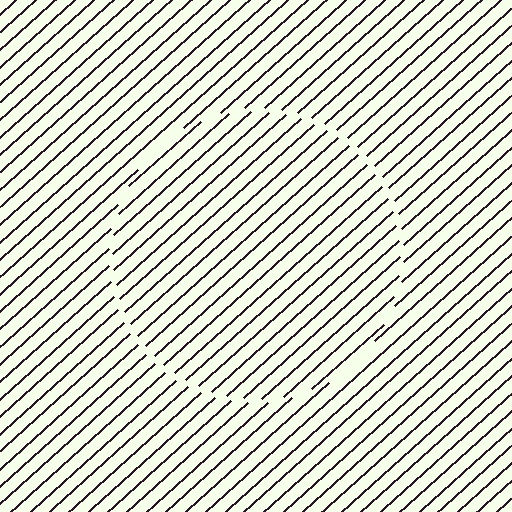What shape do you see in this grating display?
An illusory circle. The interior of the shape contains the same grating, shifted by half a period — the contour is defined by the phase discontinuity where line-ends from the inner and outer gratings abut.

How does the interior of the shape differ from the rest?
The interior of the shape contains the same grating, shifted by half a period — the contour is defined by the phase discontinuity where line-ends from the inner and outer gratings abut.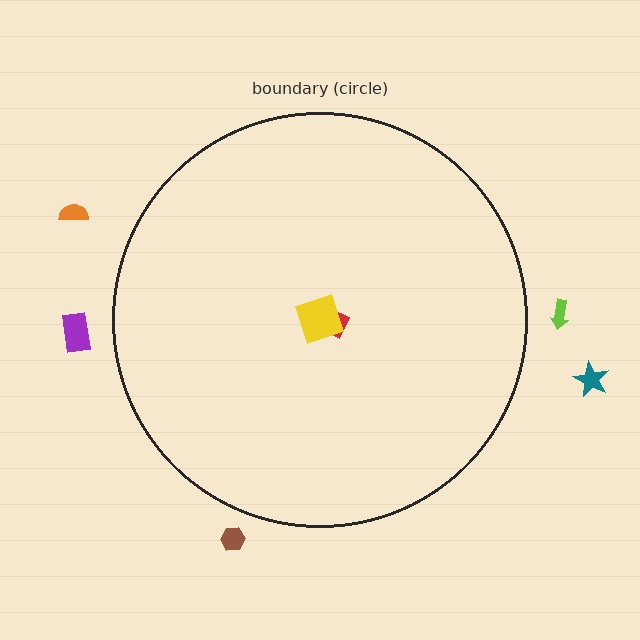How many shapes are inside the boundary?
2 inside, 5 outside.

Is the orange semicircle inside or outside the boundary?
Outside.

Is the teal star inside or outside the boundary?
Outside.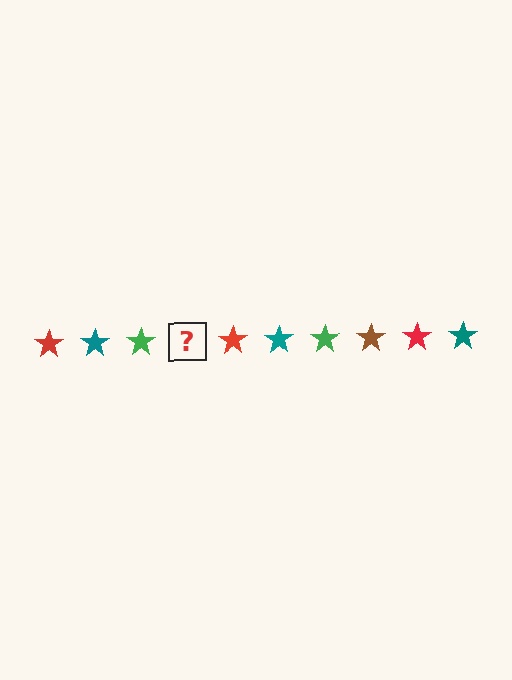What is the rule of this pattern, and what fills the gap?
The rule is that the pattern cycles through red, teal, green, brown stars. The gap should be filled with a brown star.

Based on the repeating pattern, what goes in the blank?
The blank should be a brown star.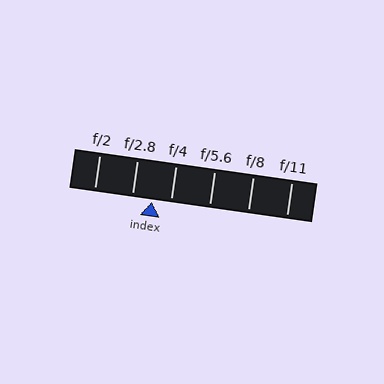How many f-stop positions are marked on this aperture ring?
There are 6 f-stop positions marked.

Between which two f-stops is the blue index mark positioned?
The index mark is between f/2.8 and f/4.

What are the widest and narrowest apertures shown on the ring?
The widest aperture shown is f/2 and the narrowest is f/11.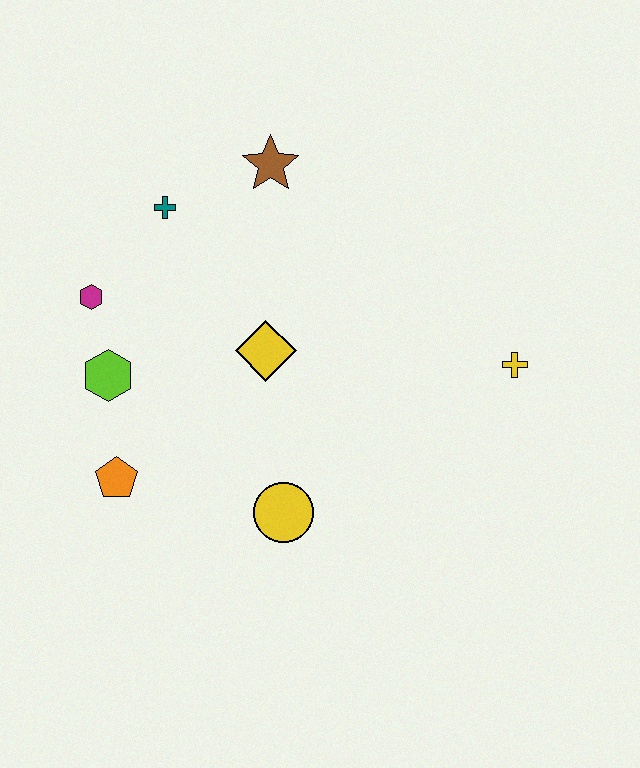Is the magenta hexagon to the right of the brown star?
No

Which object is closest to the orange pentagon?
The lime hexagon is closest to the orange pentagon.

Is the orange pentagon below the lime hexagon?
Yes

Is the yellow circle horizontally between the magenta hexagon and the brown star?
No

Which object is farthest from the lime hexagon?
The yellow cross is farthest from the lime hexagon.